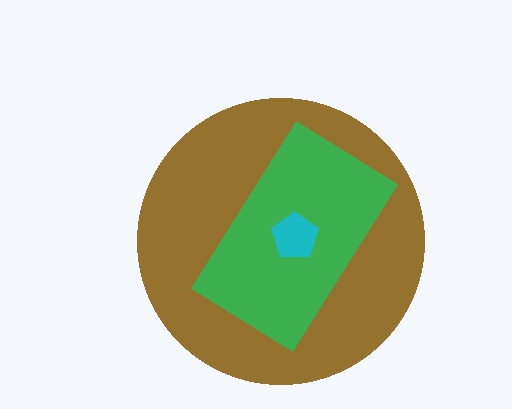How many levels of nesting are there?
3.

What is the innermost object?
The cyan pentagon.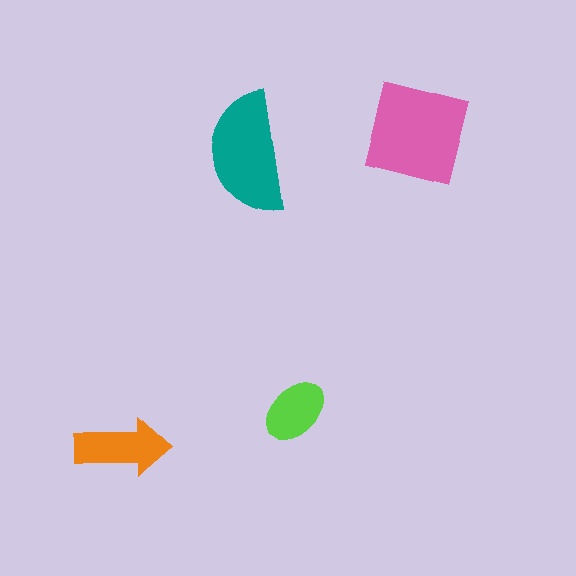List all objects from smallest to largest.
The lime ellipse, the orange arrow, the teal semicircle, the pink square.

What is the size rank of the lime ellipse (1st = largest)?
4th.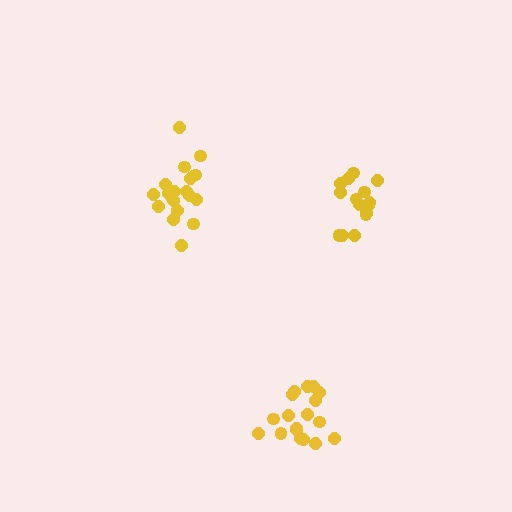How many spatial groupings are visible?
There are 3 spatial groupings.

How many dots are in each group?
Group 1: 19 dots, Group 2: 19 dots, Group 3: 16 dots (54 total).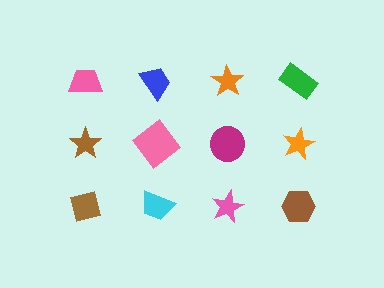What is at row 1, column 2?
A blue trapezoid.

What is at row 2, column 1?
A brown star.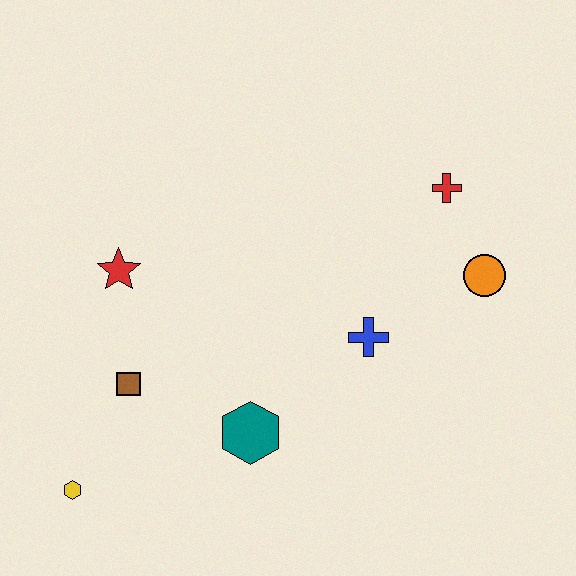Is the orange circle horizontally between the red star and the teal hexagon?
No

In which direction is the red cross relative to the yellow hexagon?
The red cross is to the right of the yellow hexagon.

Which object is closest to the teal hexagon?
The brown square is closest to the teal hexagon.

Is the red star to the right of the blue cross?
No